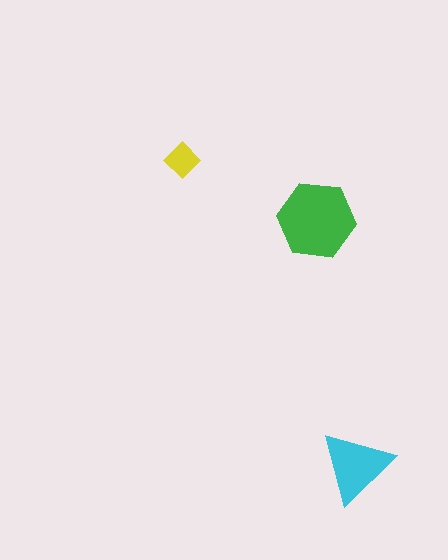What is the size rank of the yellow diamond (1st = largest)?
3rd.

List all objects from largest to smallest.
The green hexagon, the cyan triangle, the yellow diamond.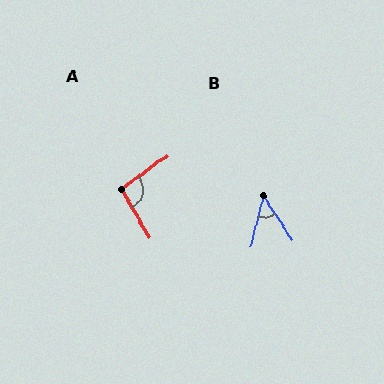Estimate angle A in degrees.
Approximately 96 degrees.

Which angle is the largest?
A, at approximately 96 degrees.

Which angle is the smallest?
B, at approximately 47 degrees.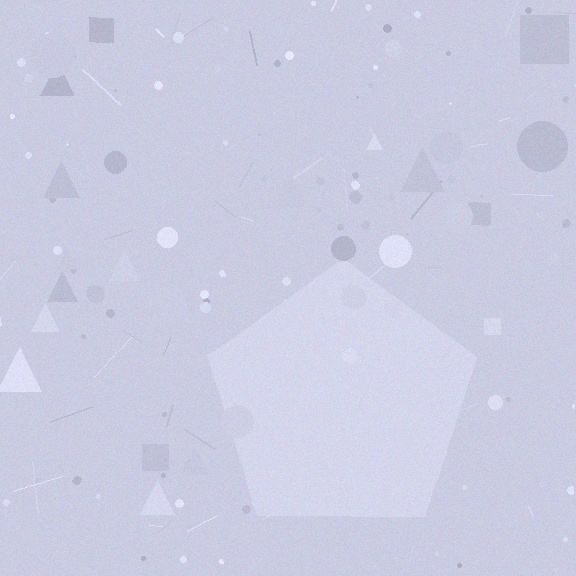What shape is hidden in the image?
A pentagon is hidden in the image.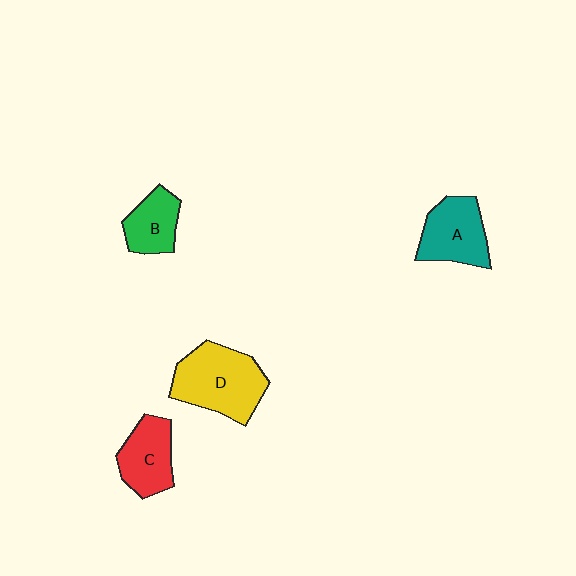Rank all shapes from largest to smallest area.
From largest to smallest: D (yellow), A (teal), C (red), B (green).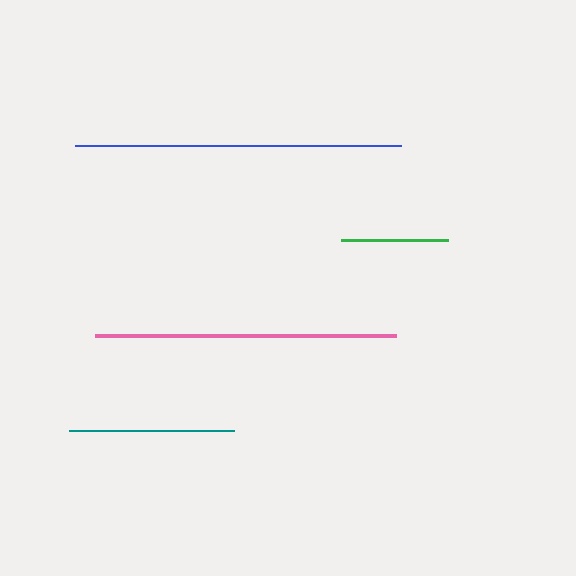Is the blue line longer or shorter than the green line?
The blue line is longer than the green line.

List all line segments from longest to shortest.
From longest to shortest: blue, pink, teal, green.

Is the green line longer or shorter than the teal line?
The teal line is longer than the green line.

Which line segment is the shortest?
The green line is the shortest at approximately 107 pixels.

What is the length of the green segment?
The green segment is approximately 107 pixels long.